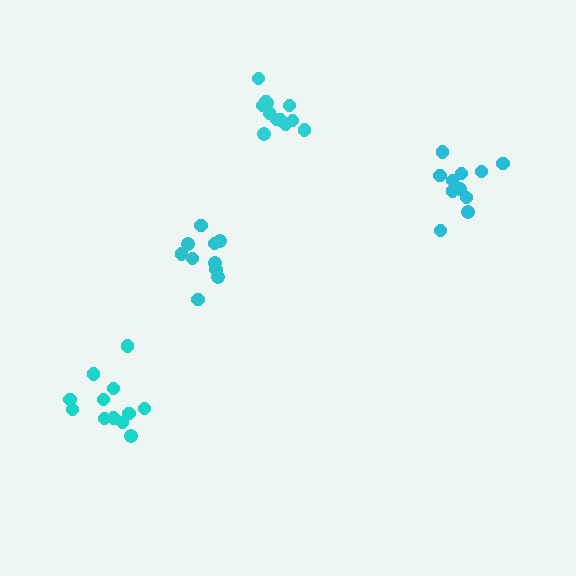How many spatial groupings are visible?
There are 4 spatial groupings.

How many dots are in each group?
Group 1: 10 dots, Group 2: 12 dots, Group 3: 12 dots, Group 4: 11 dots (45 total).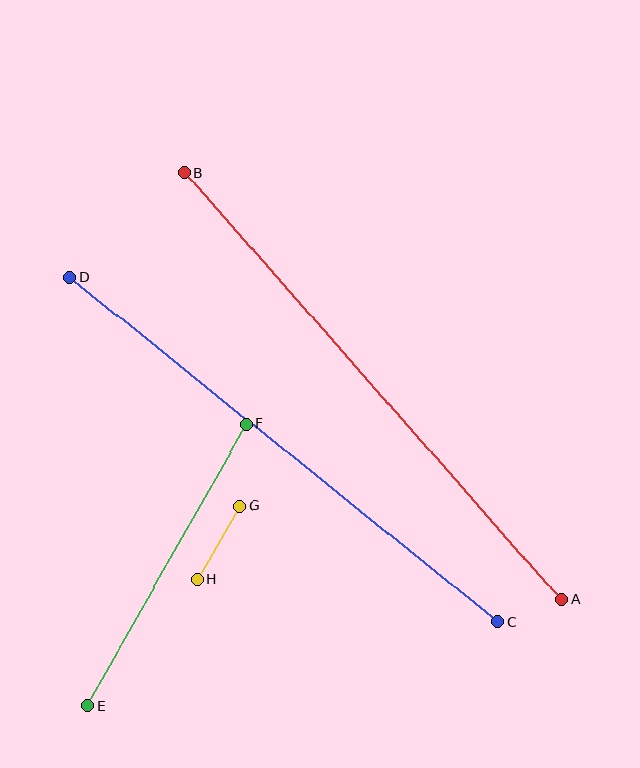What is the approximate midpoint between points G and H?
The midpoint is at approximately (219, 543) pixels.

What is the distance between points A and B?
The distance is approximately 569 pixels.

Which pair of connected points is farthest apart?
Points A and B are farthest apart.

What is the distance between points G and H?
The distance is approximately 84 pixels.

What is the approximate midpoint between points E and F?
The midpoint is at approximately (167, 565) pixels.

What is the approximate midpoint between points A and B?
The midpoint is at approximately (373, 386) pixels.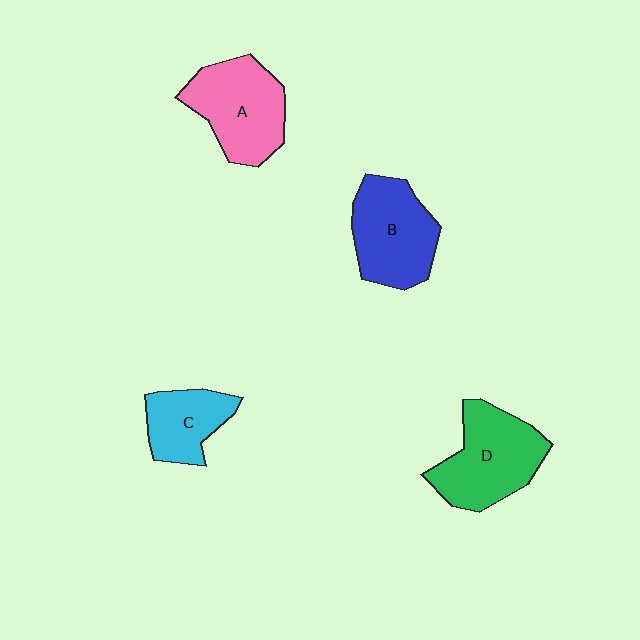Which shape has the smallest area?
Shape C (cyan).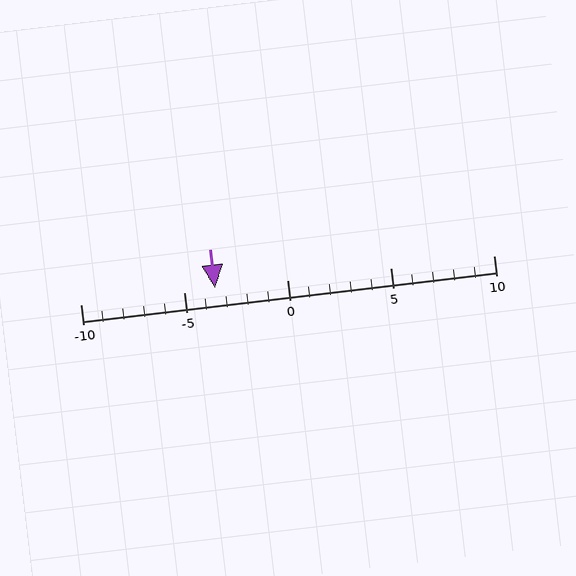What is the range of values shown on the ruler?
The ruler shows values from -10 to 10.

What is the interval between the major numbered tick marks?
The major tick marks are spaced 5 units apart.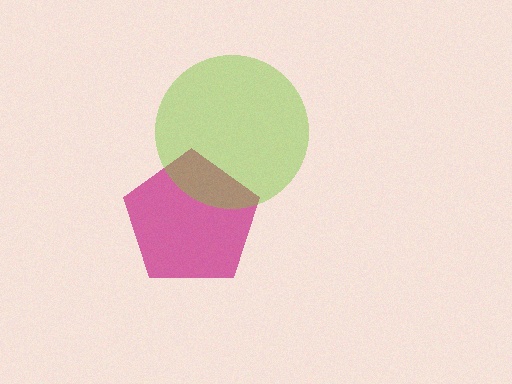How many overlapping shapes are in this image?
There are 2 overlapping shapes in the image.